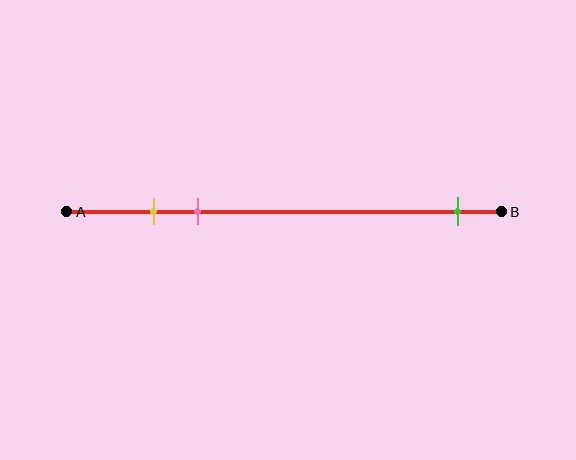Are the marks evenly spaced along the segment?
No, the marks are not evenly spaced.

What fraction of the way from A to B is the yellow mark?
The yellow mark is approximately 20% (0.2) of the way from A to B.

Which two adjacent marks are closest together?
The yellow and pink marks are the closest adjacent pair.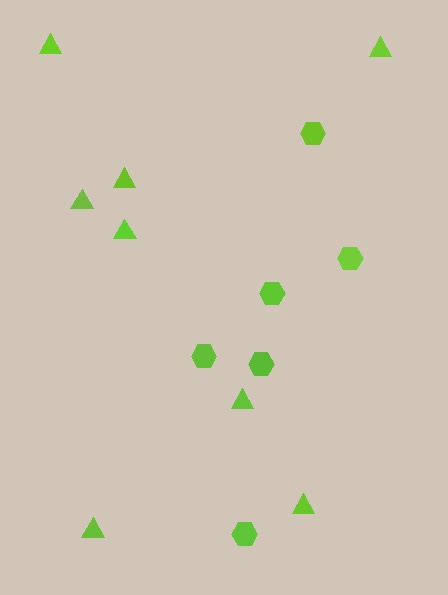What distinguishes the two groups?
There are 2 groups: one group of hexagons (6) and one group of triangles (8).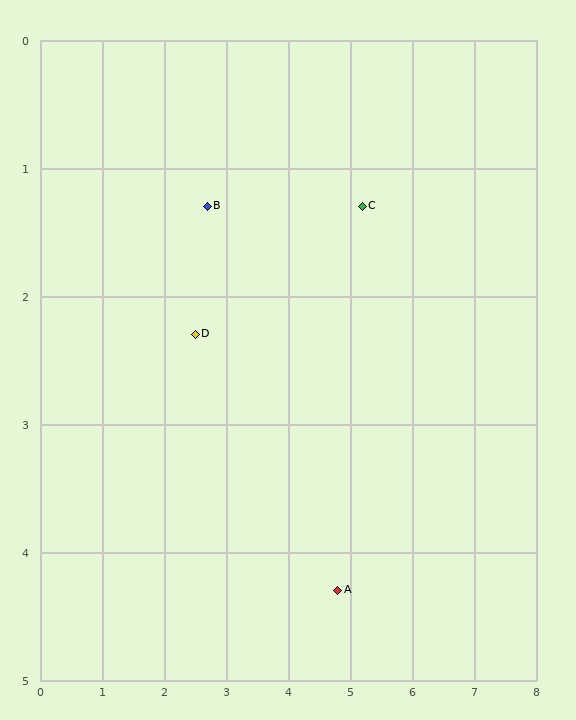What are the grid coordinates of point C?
Point C is at approximately (5.2, 1.3).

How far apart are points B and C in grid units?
Points B and C are about 2.5 grid units apart.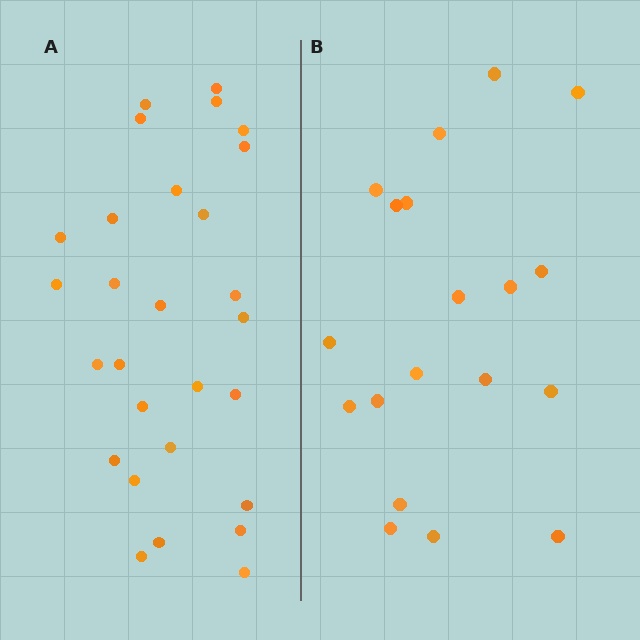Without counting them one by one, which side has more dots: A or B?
Region A (the left region) has more dots.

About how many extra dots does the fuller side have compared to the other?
Region A has roughly 8 or so more dots than region B.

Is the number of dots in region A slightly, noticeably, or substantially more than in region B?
Region A has substantially more. The ratio is roughly 1.5 to 1.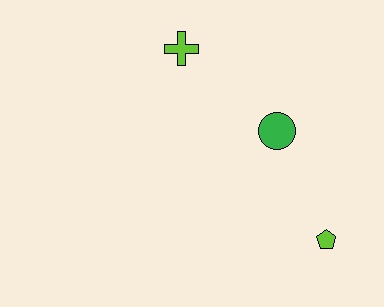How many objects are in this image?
There are 3 objects.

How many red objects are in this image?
There are no red objects.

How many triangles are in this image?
There are no triangles.